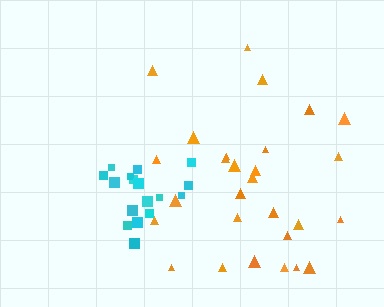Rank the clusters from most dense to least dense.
cyan, orange.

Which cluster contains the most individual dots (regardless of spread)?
Orange (28).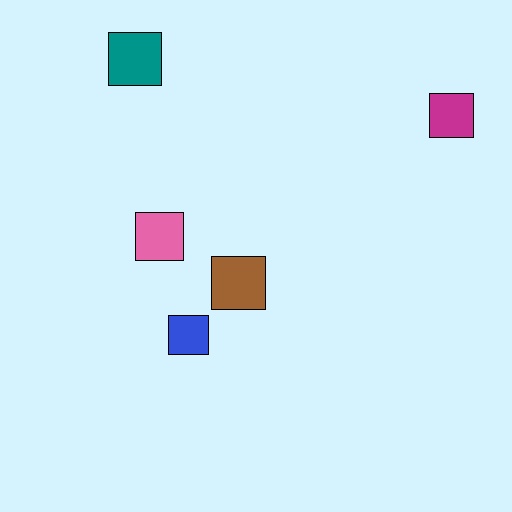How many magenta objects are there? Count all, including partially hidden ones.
There is 1 magenta object.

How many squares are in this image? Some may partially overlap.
There are 5 squares.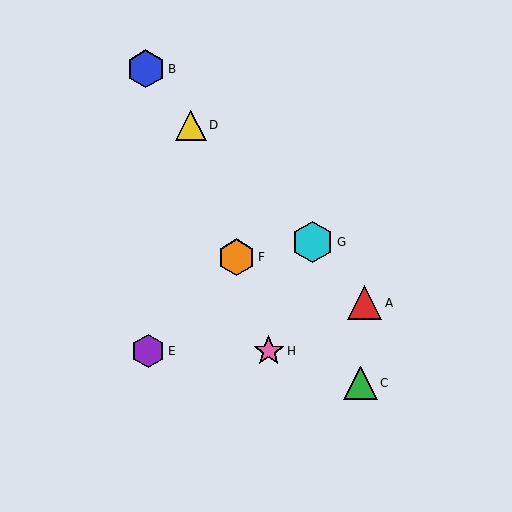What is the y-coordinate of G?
Object G is at y≈242.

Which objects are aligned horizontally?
Objects E, H are aligned horizontally.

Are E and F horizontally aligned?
No, E is at y≈351 and F is at y≈257.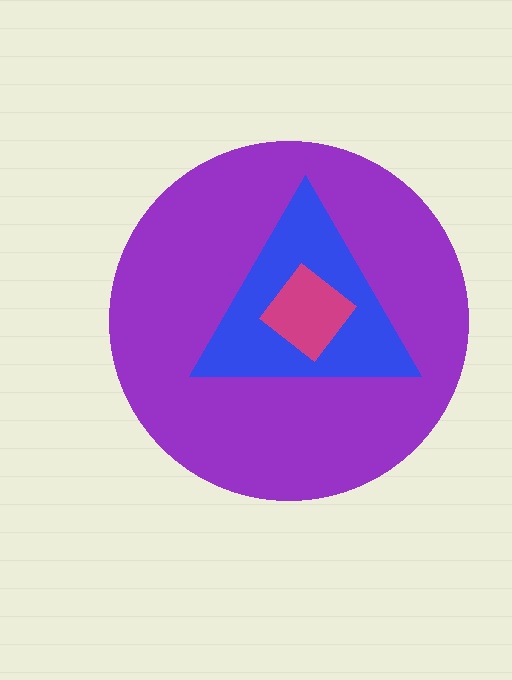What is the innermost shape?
The magenta diamond.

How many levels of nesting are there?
3.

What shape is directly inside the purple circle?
The blue triangle.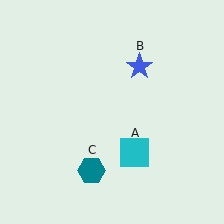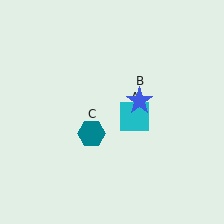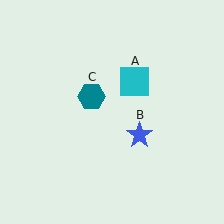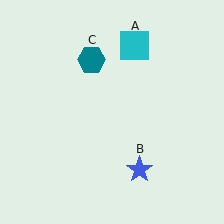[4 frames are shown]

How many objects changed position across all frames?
3 objects changed position: cyan square (object A), blue star (object B), teal hexagon (object C).